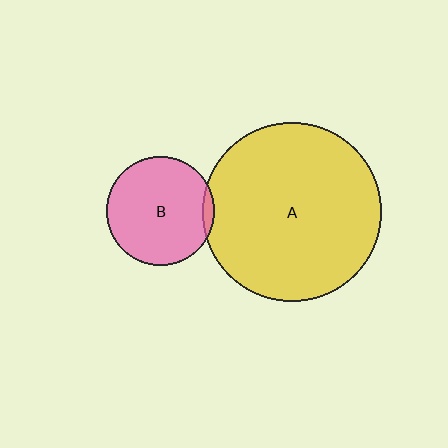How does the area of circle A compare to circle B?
Approximately 2.7 times.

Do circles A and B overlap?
Yes.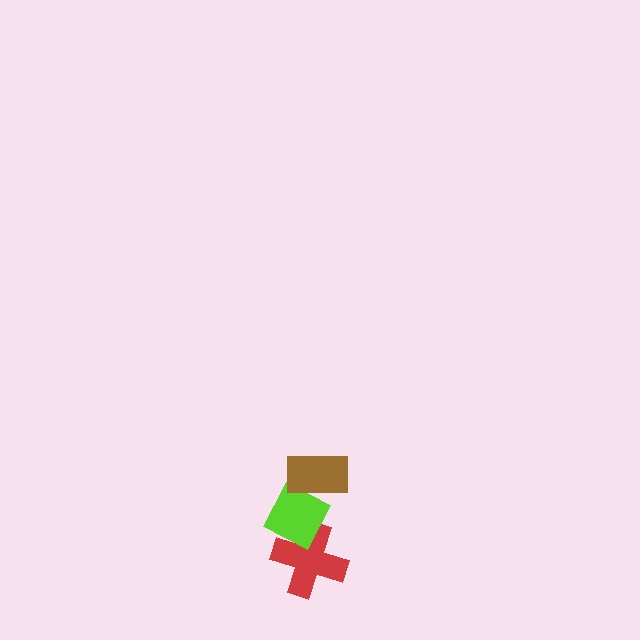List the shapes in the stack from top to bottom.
From top to bottom: the brown rectangle, the lime diamond, the red cross.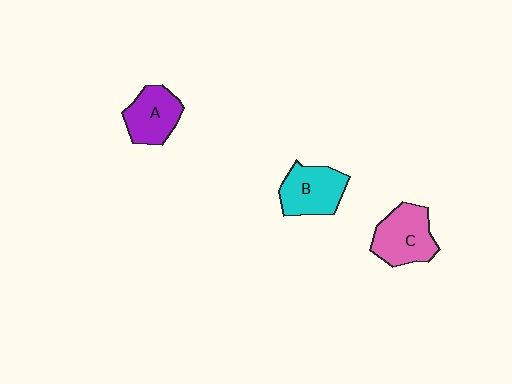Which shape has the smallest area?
Shape A (purple).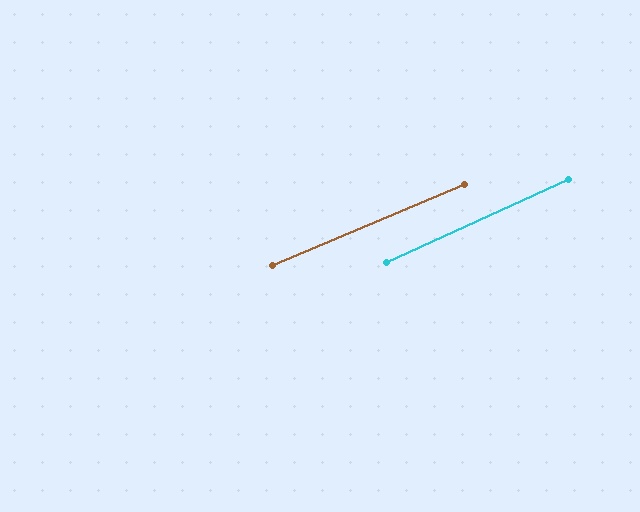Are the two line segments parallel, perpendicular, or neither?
Parallel — their directions differ by only 1.3°.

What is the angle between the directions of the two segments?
Approximately 1 degree.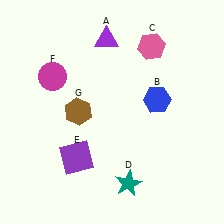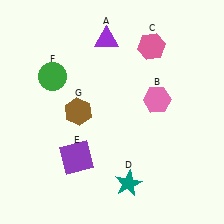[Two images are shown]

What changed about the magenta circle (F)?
In Image 1, F is magenta. In Image 2, it changed to green.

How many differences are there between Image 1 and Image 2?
There are 2 differences between the two images.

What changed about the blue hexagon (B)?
In Image 1, B is blue. In Image 2, it changed to pink.